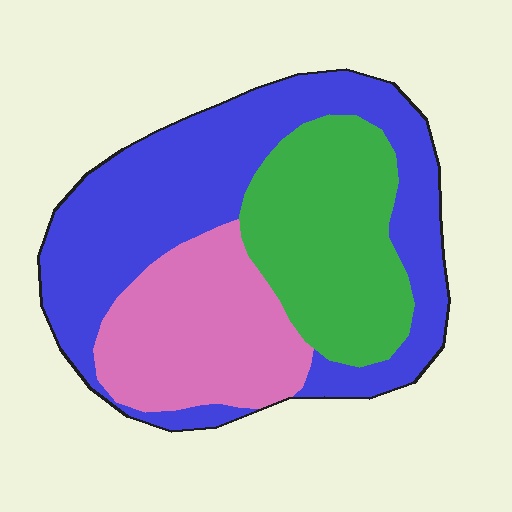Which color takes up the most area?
Blue, at roughly 45%.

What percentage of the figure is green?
Green covers roughly 30% of the figure.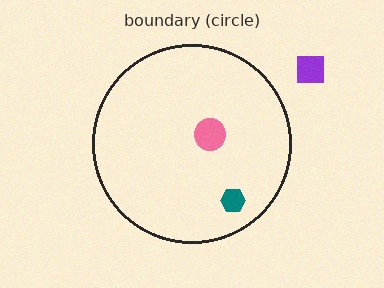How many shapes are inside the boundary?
2 inside, 1 outside.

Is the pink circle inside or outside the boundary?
Inside.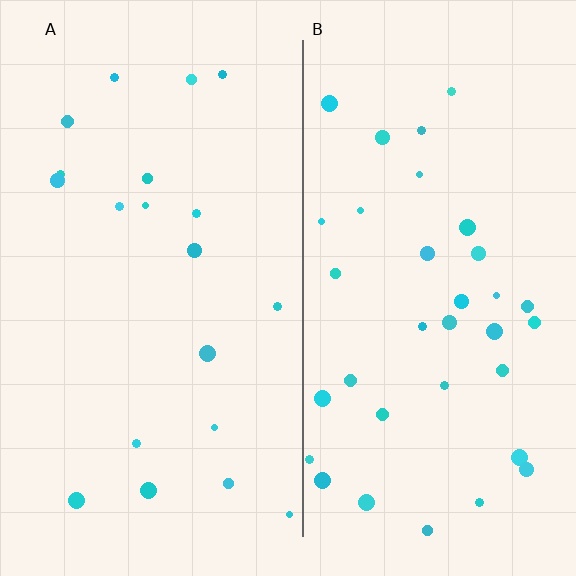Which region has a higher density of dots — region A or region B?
B (the right).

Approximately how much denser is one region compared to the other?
Approximately 1.8× — region B over region A.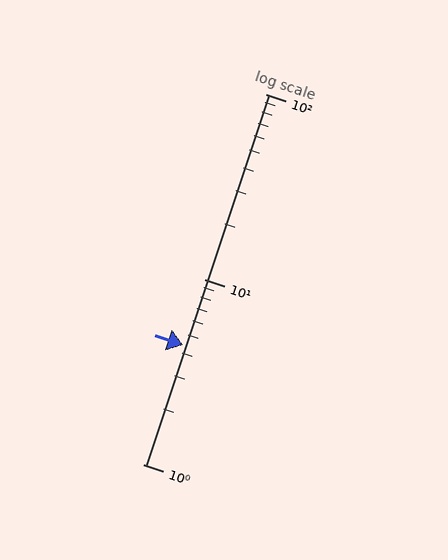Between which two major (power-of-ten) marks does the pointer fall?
The pointer is between 1 and 10.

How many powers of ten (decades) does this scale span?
The scale spans 2 decades, from 1 to 100.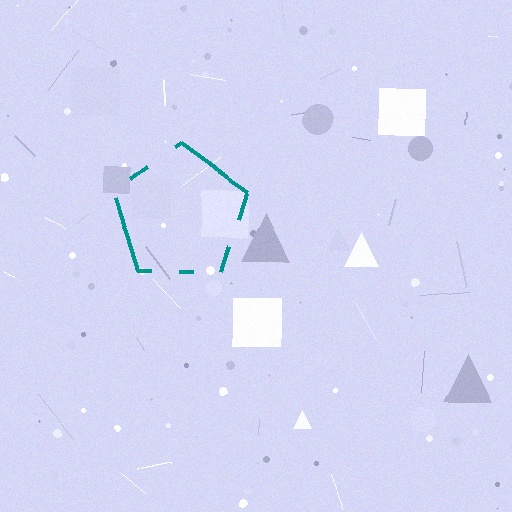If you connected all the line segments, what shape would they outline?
They would outline a pentagon.